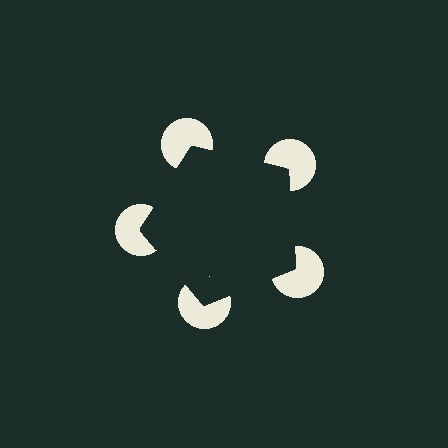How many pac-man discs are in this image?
There are 5 — one at each vertex of the illusory pentagon.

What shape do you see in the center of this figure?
An illusory pentagon — its edges are inferred from the aligned wedge cuts in the pac-man discs, not physically drawn.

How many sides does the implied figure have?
5 sides.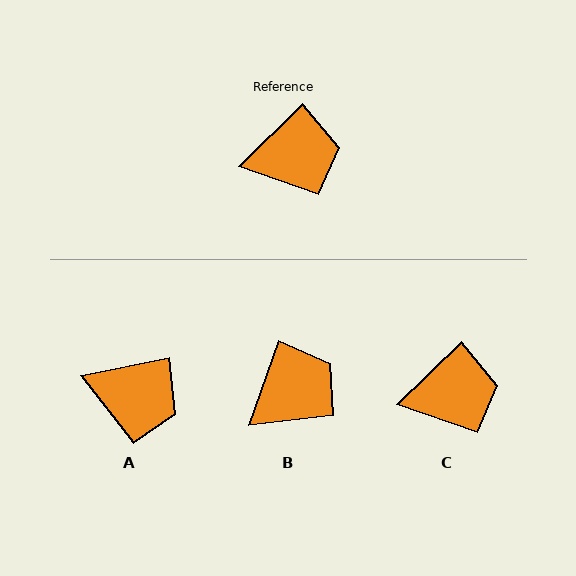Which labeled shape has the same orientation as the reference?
C.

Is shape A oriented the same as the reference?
No, it is off by about 33 degrees.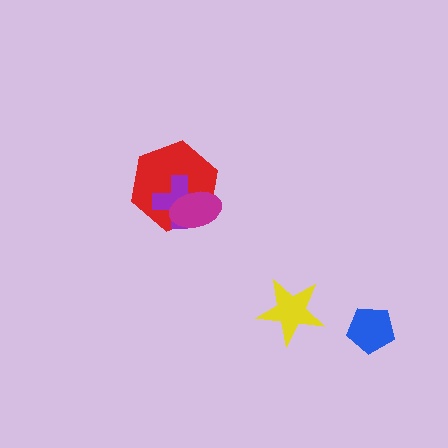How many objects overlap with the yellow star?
0 objects overlap with the yellow star.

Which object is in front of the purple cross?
The magenta ellipse is in front of the purple cross.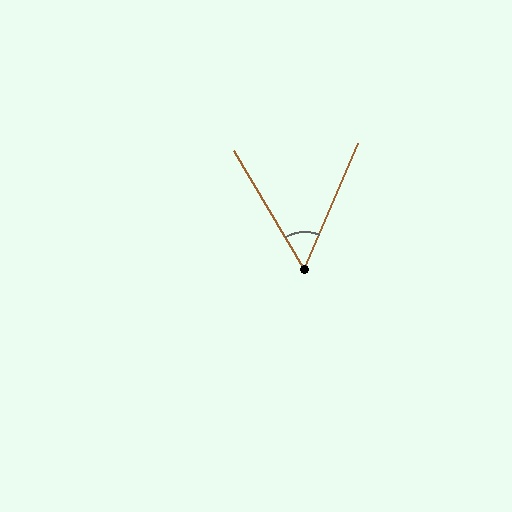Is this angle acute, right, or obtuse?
It is acute.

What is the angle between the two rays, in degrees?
Approximately 54 degrees.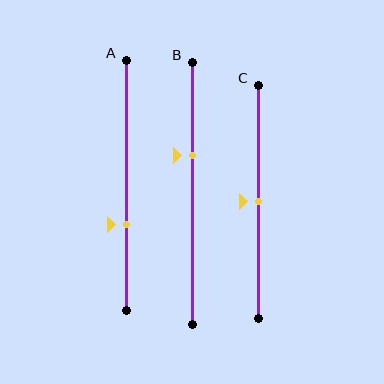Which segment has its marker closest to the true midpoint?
Segment C has its marker closest to the true midpoint.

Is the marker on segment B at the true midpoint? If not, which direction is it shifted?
No, the marker on segment B is shifted upward by about 14% of the segment length.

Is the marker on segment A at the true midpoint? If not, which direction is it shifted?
No, the marker on segment A is shifted downward by about 16% of the segment length.